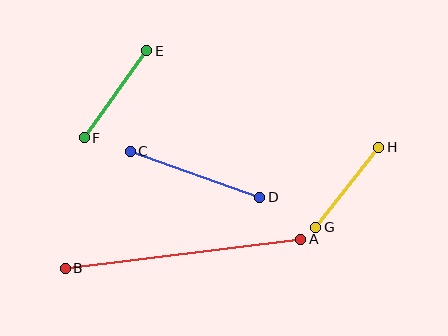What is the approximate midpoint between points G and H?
The midpoint is at approximately (347, 187) pixels.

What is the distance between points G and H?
The distance is approximately 102 pixels.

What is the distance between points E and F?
The distance is approximately 107 pixels.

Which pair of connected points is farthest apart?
Points A and B are farthest apart.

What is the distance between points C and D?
The distance is approximately 137 pixels.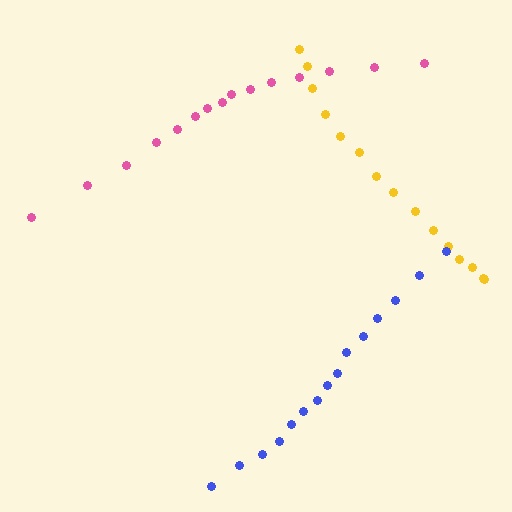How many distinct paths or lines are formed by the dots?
There are 3 distinct paths.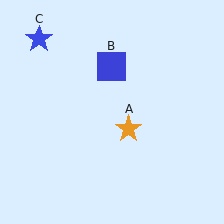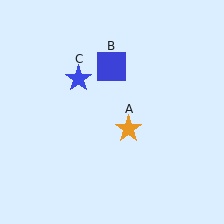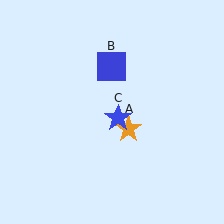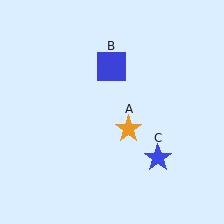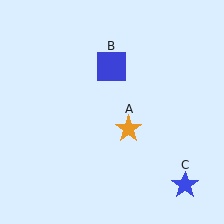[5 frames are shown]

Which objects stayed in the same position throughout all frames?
Orange star (object A) and blue square (object B) remained stationary.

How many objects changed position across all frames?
1 object changed position: blue star (object C).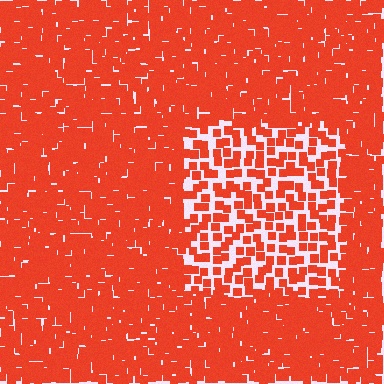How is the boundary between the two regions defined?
The boundary is defined by a change in element density (approximately 2.2x ratio). All elements are the same color, size, and shape.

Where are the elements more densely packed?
The elements are more densely packed outside the rectangle boundary.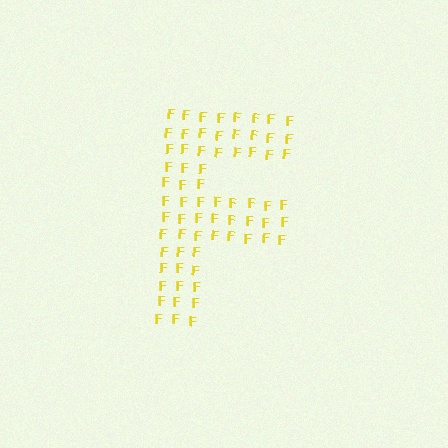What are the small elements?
The small elements are letter F's.